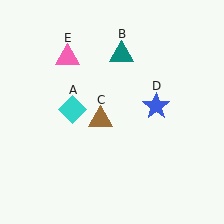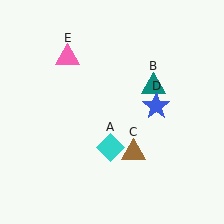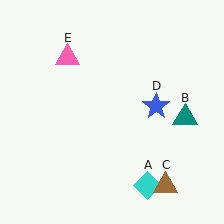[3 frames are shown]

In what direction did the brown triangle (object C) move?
The brown triangle (object C) moved down and to the right.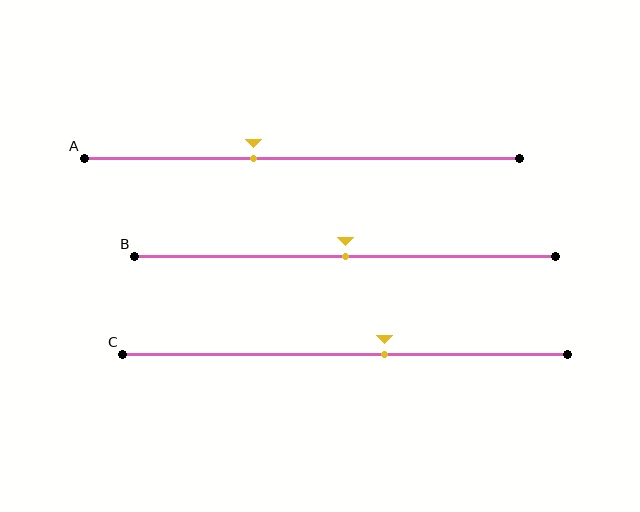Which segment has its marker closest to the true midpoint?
Segment B has its marker closest to the true midpoint.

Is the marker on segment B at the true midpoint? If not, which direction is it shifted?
Yes, the marker on segment B is at the true midpoint.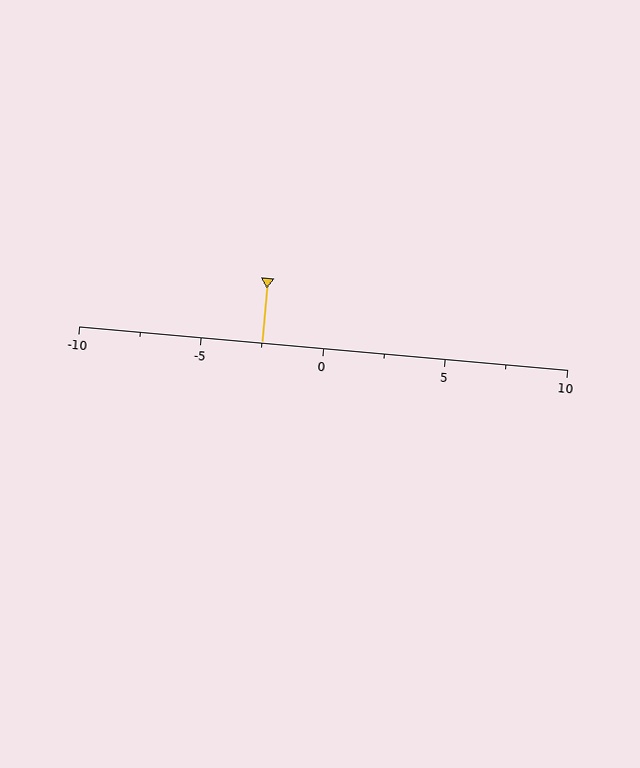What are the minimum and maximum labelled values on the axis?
The axis runs from -10 to 10.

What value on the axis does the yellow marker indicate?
The marker indicates approximately -2.5.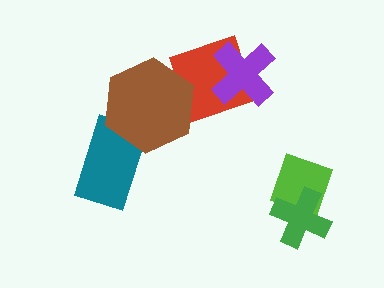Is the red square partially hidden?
Yes, it is partially covered by another shape.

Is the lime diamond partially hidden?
Yes, it is partially covered by another shape.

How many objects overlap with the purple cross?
1 object overlaps with the purple cross.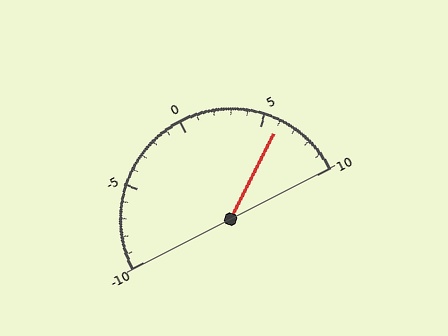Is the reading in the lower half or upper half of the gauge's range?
The reading is in the upper half of the range (-10 to 10).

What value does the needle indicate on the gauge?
The needle indicates approximately 6.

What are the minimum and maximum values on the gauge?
The gauge ranges from -10 to 10.